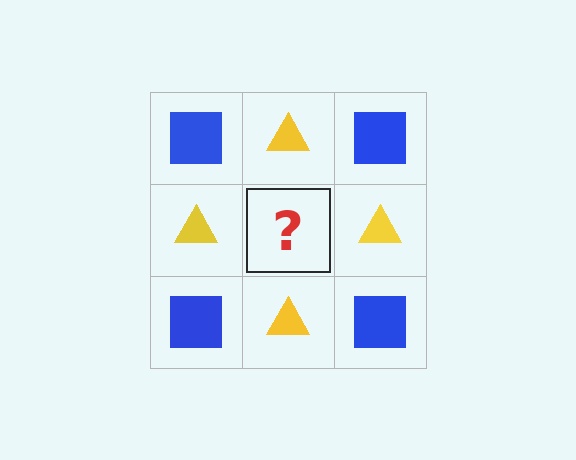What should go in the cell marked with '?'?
The missing cell should contain a blue square.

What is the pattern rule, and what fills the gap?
The rule is that it alternates blue square and yellow triangle in a checkerboard pattern. The gap should be filled with a blue square.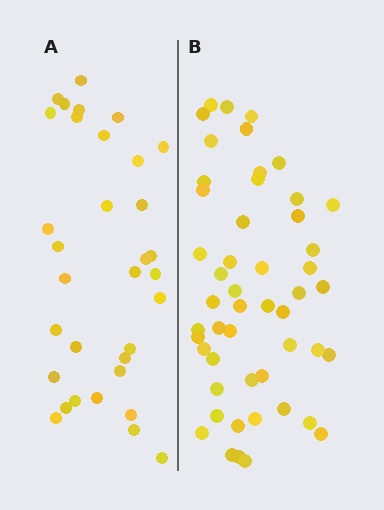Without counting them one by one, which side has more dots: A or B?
Region B (the right region) has more dots.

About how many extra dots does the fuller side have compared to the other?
Region B has approximately 15 more dots than region A.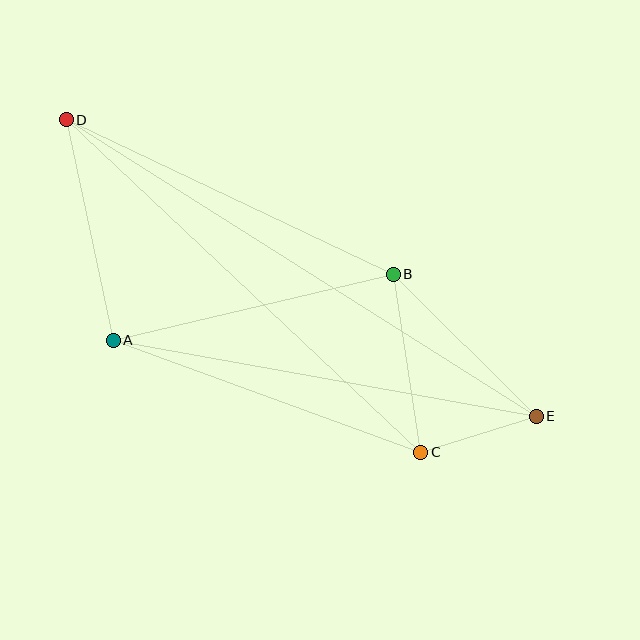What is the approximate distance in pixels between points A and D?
The distance between A and D is approximately 225 pixels.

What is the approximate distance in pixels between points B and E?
The distance between B and E is approximately 202 pixels.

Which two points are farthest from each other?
Points D and E are farthest from each other.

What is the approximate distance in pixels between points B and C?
The distance between B and C is approximately 180 pixels.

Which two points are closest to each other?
Points C and E are closest to each other.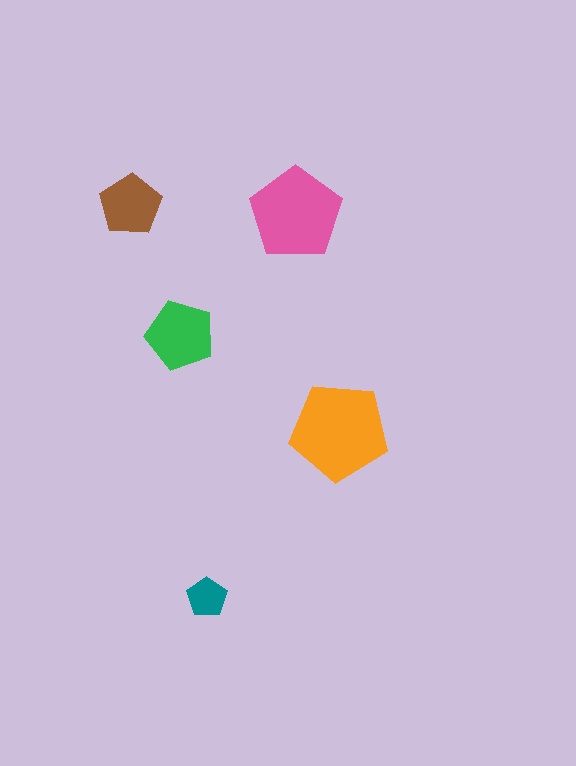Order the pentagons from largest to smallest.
the orange one, the pink one, the green one, the brown one, the teal one.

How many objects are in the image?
There are 5 objects in the image.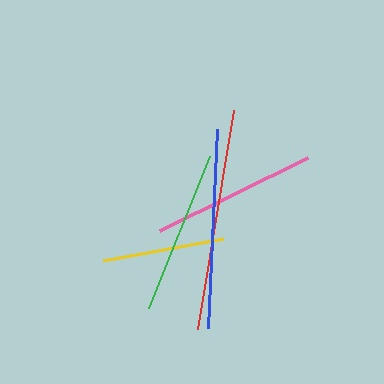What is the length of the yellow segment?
The yellow segment is approximately 122 pixels long.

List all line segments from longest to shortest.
From longest to shortest: red, blue, pink, green, yellow.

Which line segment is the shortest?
The yellow line is the shortest at approximately 122 pixels.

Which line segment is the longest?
The red line is the longest at approximately 221 pixels.